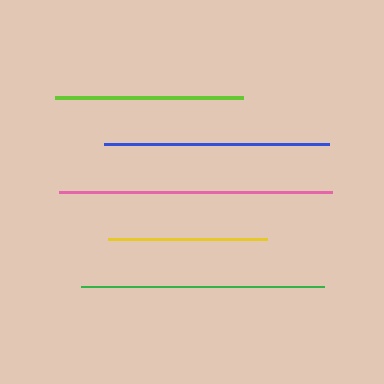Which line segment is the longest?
The pink line is the longest at approximately 272 pixels.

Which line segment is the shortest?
The yellow line is the shortest at approximately 160 pixels.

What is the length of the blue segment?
The blue segment is approximately 225 pixels long.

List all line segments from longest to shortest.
From longest to shortest: pink, green, blue, lime, yellow.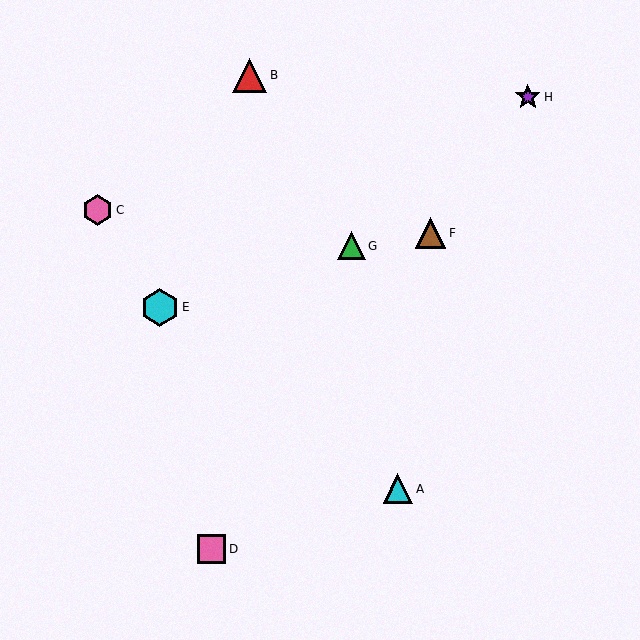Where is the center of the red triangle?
The center of the red triangle is at (250, 75).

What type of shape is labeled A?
Shape A is a cyan triangle.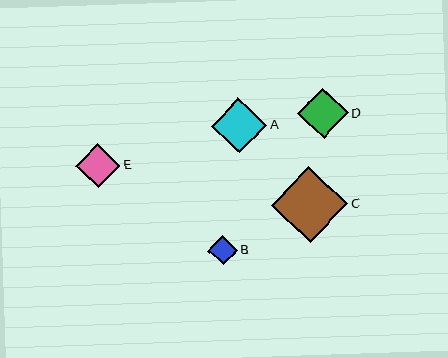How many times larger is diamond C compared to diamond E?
Diamond C is approximately 1.7 times the size of diamond E.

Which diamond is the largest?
Diamond C is the largest with a size of approximately 76 pixels.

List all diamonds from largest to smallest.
From largest to smallest: C, A, D, E, B.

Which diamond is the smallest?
Diamond B is the smallest with a size of approximately 29 pixels.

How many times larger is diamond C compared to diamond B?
Diamond C is approximately 2.6 times the size of diamond B.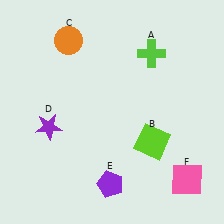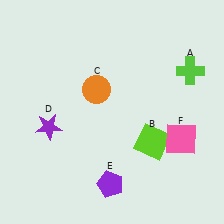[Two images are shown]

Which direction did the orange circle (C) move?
The orange circle (C) moved down.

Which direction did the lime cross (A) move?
The lime cross (A) moved right.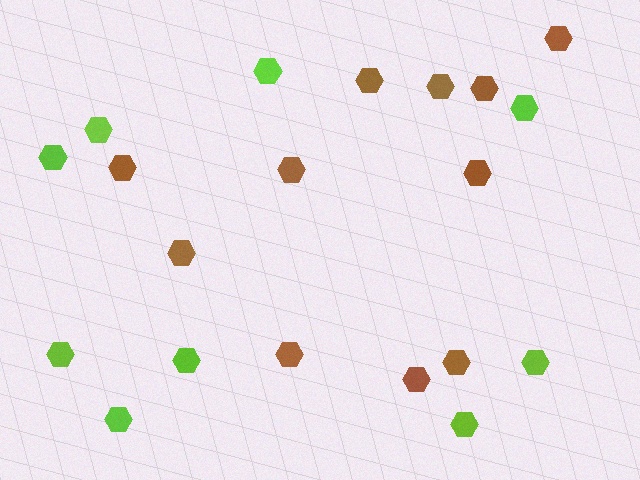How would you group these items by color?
There are 2 groups: one group of brown hexagons (11) and one group of lime hexagons (9).